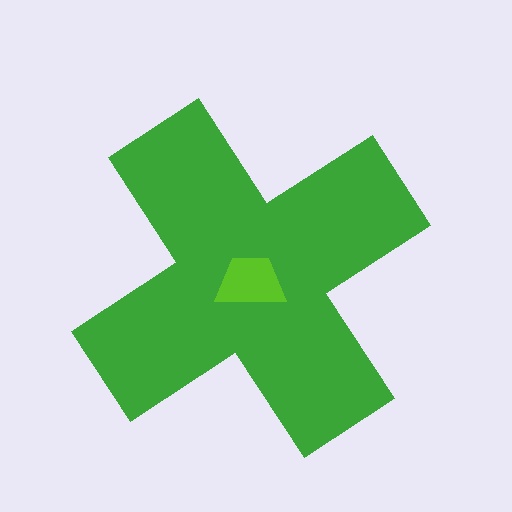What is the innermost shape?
The lime trapezoid.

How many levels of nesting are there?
2.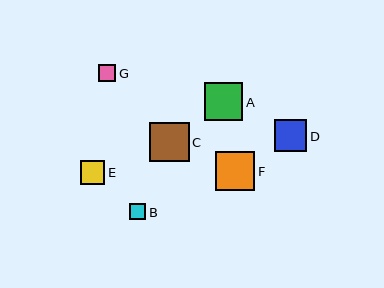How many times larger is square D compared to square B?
Square D is approximately 2.0 times the size of square B.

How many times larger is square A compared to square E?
Square A is approximately 1.6 times the size of square E.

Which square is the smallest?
Square B is the smallest with a size of approximately 16 pixels.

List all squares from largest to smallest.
From largest to smallest: C, F, A, D, E, G, B.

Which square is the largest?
Square C is the largest with a size of approximately 40 pixels.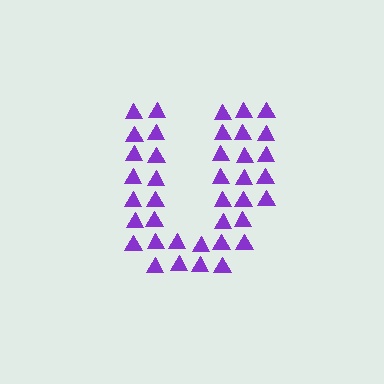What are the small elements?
The small elements are triangles.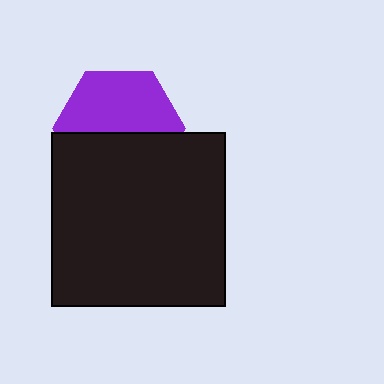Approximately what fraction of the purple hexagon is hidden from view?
Roughly 47% of the purple hexagon is hidden behind the black square.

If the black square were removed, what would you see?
You would see the complete purple hexagon.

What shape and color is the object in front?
The object in front is a black square.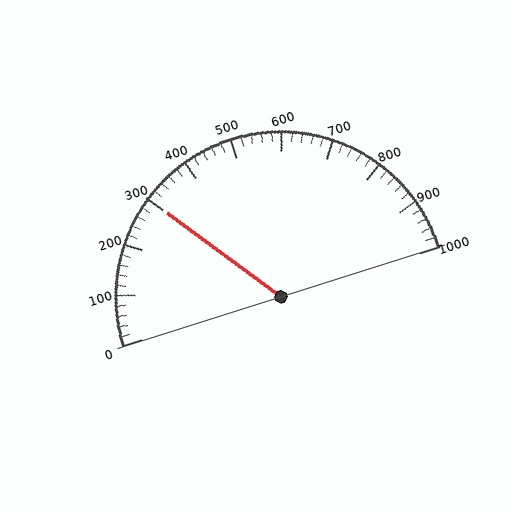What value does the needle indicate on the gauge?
The needle indicates approximately 300.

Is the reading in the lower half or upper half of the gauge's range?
The reading is in the lower half of the range (0 to 1000).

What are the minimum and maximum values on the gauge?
The gauge ranges from 0 to 1000.